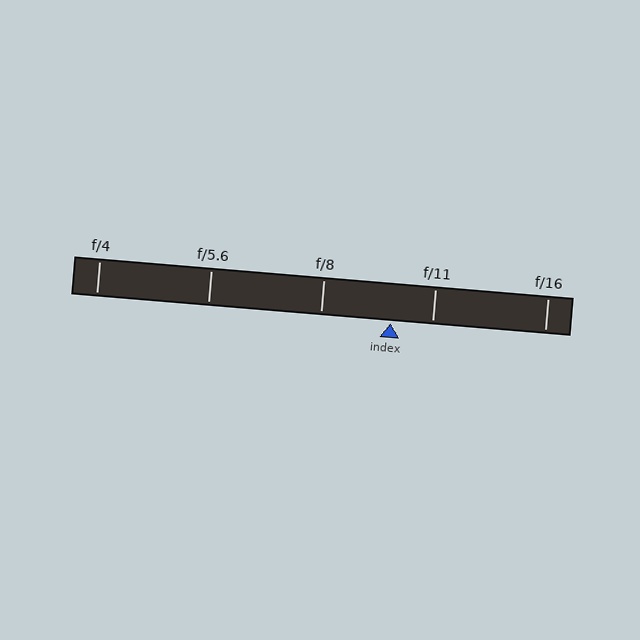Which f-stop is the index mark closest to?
The index mark is closest to f/11.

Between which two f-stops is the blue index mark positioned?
The index mark is between f/8 and f/11.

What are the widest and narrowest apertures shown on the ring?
The widest aperture shown is f/4 and the narrowest is f/16.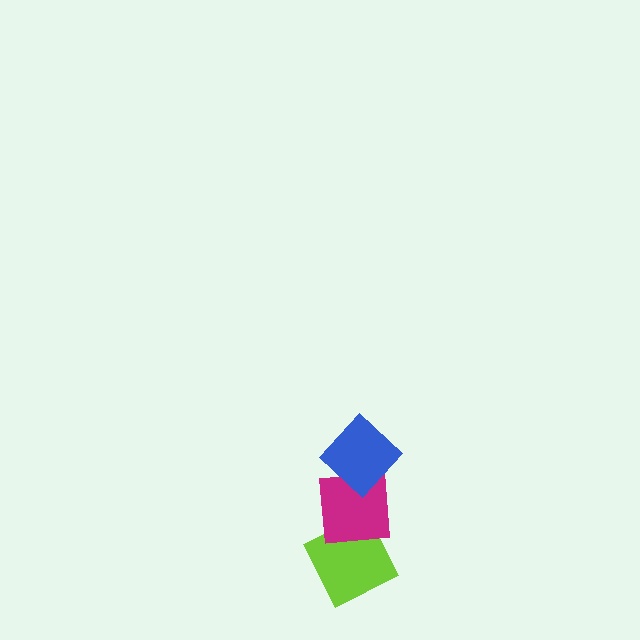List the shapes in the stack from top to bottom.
From top to bottom: the blue diamond, the magenta square, the lime diamond.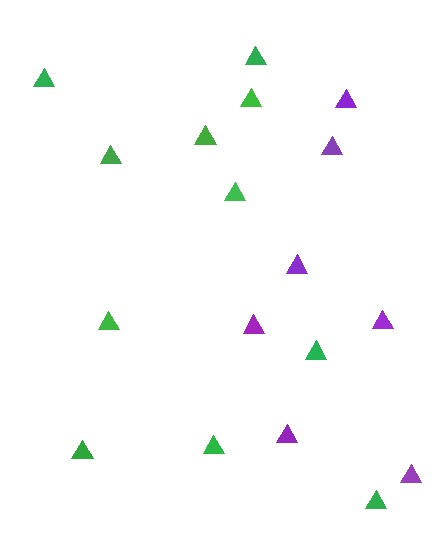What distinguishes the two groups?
There are 2 groups: one group of purple triangles (7) and one group of green triangles (11).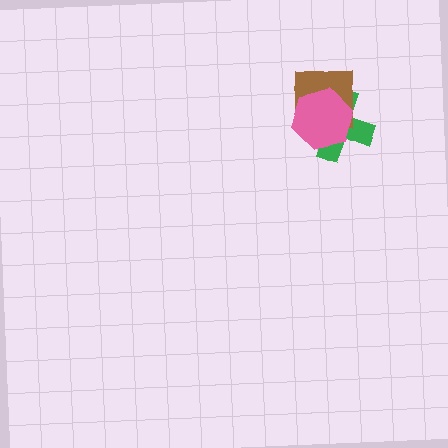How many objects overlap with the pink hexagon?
2 objects overlap with the pink hexagon.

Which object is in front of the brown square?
The pink hexagon is in front of the brown square.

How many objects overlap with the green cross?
2 objects overlap with the green cross.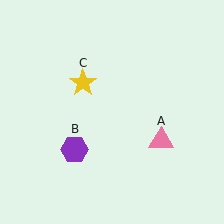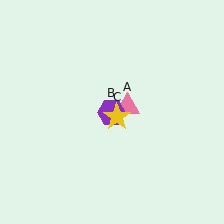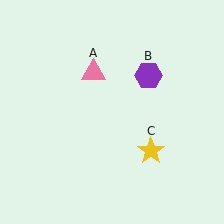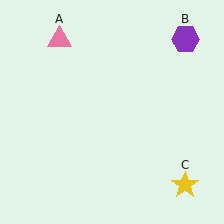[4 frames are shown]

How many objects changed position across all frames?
3 objects changed position: pink triangle (object A), purple hexagon (object B), yellow star (object C).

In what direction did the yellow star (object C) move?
The yellow star (object C) moved down and to the right.